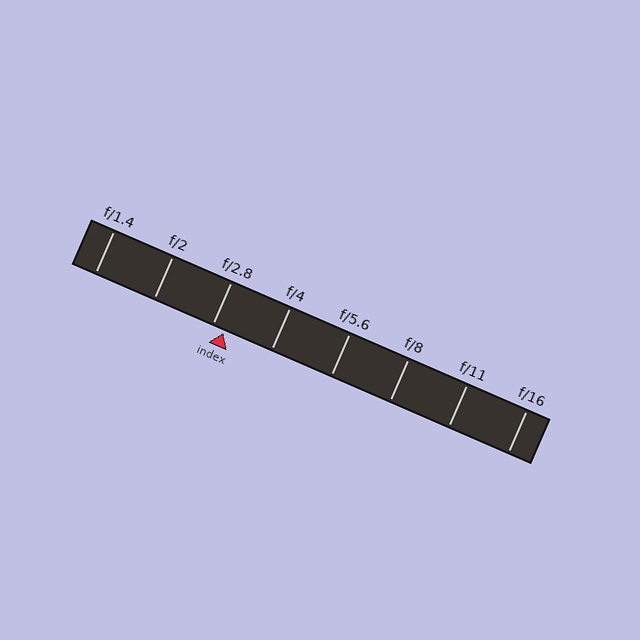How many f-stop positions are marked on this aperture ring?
There are 8 f-stop positions marked.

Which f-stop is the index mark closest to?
The index mark is closest to f/2.8.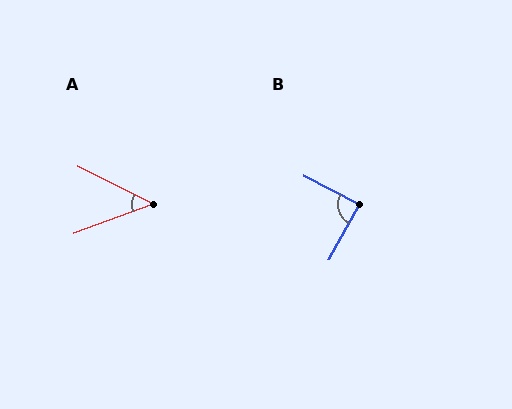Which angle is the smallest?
A, at approximately 47 degrees.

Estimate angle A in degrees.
Approximately 47 degrees.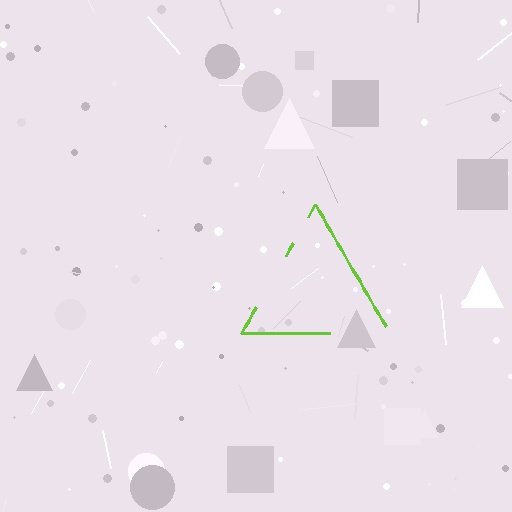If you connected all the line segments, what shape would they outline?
They would outline a triangle.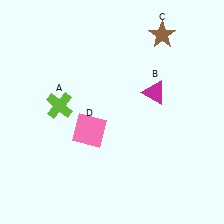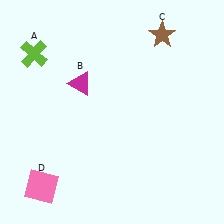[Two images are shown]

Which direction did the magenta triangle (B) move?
The magenta triangle (B) moved left.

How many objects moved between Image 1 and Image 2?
3 objects moved between the two images.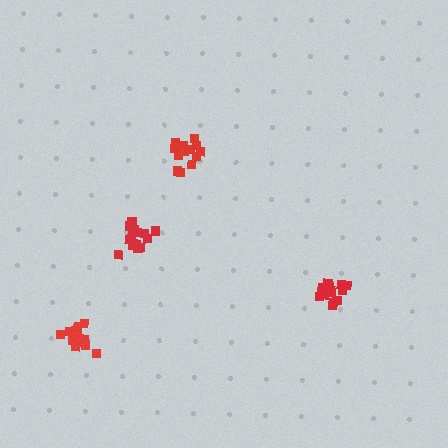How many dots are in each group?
Group 1: 14 dots, Group 2: 17 dots, Group 3: 14 dots, Group 4: 14 dots (59 total).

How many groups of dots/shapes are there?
There are 4 groups.